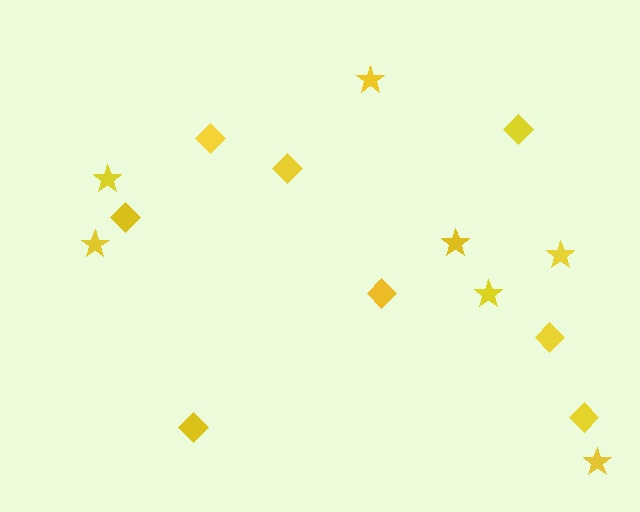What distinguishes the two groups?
There are 2 groups: one group of stars (7) and one group of diamonds (8).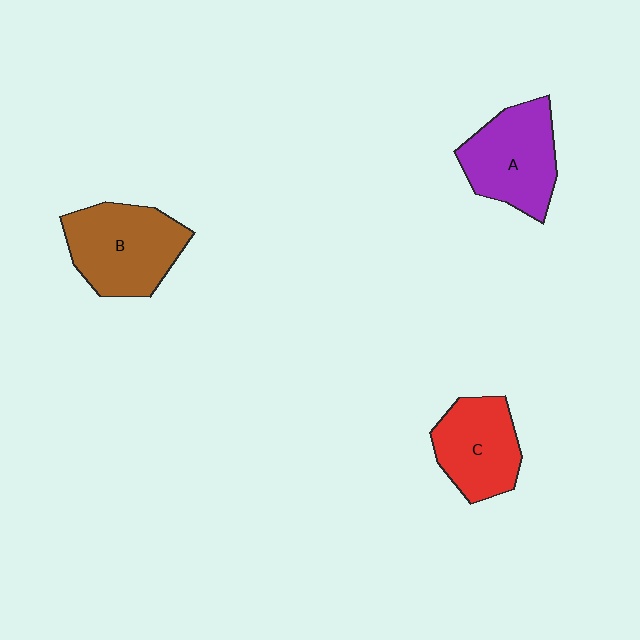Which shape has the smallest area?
Shape C (red).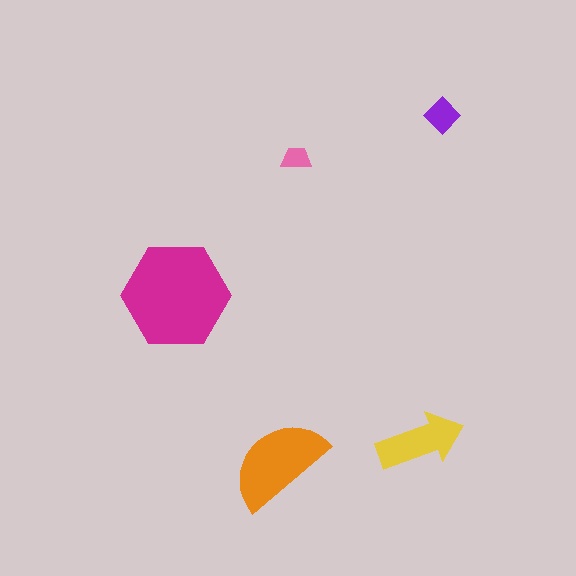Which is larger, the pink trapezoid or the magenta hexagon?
The magenta hexagon.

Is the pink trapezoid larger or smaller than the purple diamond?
Smaller.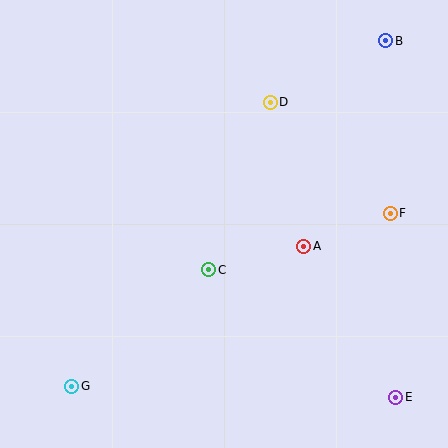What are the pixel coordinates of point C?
Point C is at (209, 270).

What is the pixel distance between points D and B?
The distance between D and B is 131 pixels.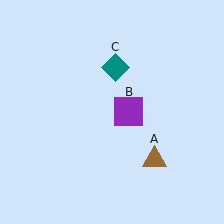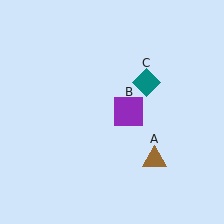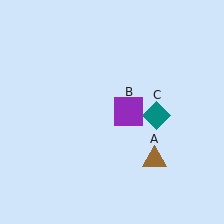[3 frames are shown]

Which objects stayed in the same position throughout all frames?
Brown triangle (object A) and purple square (object B) remained stationary.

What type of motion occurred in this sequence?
The teal diamond (object C) rotated clockwise around the center of the scene.